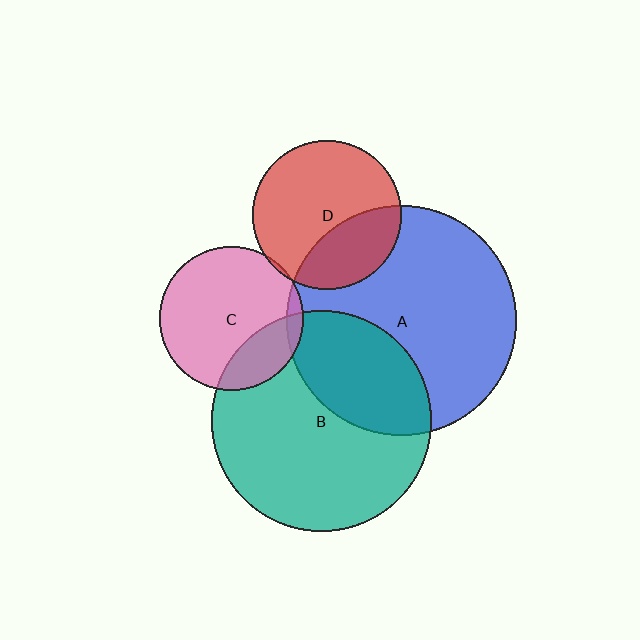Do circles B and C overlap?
Yes.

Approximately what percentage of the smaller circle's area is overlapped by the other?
Approximately 20%.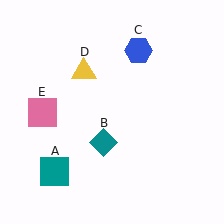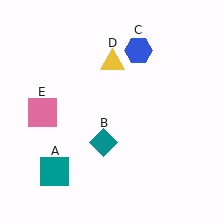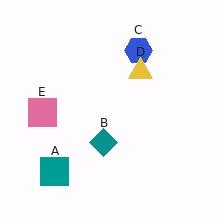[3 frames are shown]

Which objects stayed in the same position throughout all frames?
Teal square (object A) and teal diamond (object B) and blue hexagon (object C) and pink square (object E) remained stationary.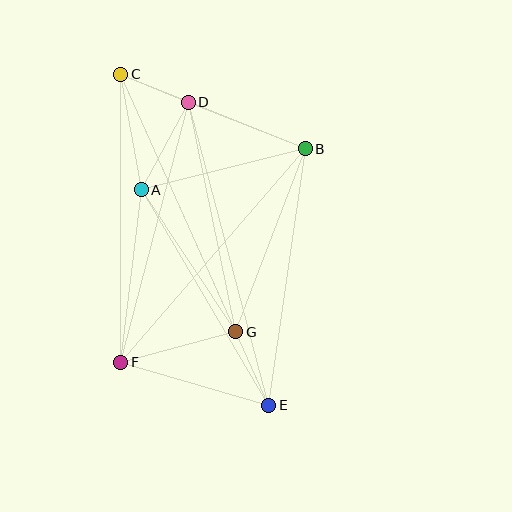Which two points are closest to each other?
Points C and D are closest to each other.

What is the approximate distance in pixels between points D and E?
The distance between D and E is approximately 314 pixels.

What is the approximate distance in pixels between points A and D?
The distance between A and D is approximately 100 pixels.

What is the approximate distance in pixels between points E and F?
The distance between E and F is approximately 154 pixels.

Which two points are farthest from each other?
Points C and E are farthest from each other.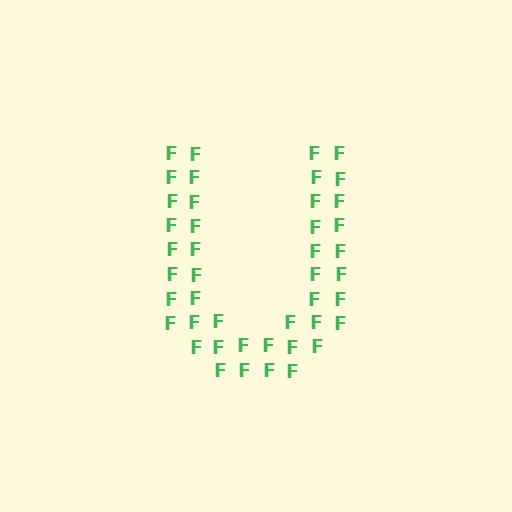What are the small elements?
The small elements are letter F's.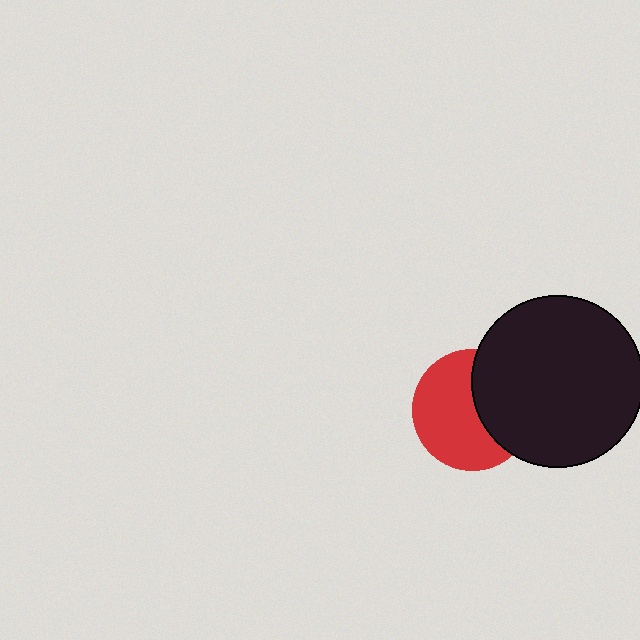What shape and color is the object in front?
The object in front is a black circle.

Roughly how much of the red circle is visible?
About half of it is visible (roughly 61%).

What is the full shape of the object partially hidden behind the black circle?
The partially hidden object is a red circle.